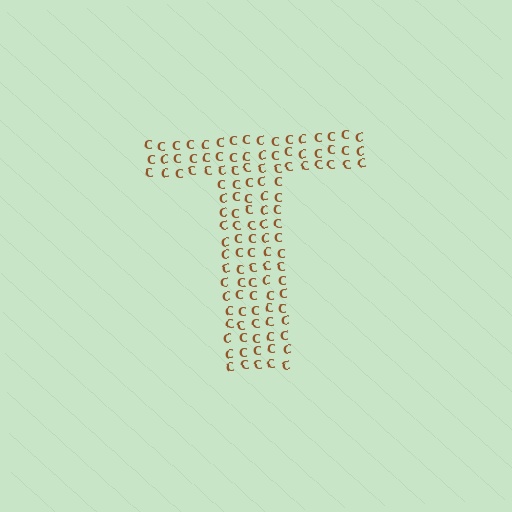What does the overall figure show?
The overall figure shows the letter T.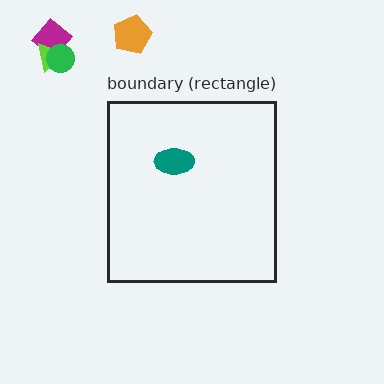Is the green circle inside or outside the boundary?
Outside.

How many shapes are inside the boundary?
1 inside, 4 outside.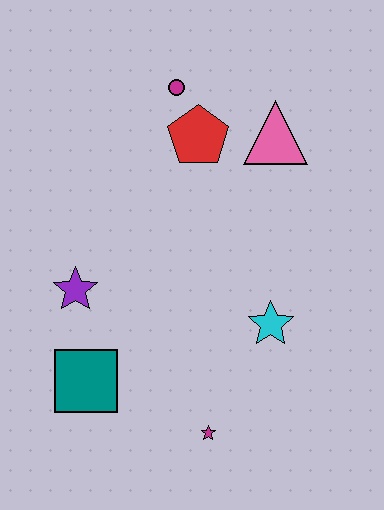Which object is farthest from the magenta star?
The magenta circle is farthest from the magenta star.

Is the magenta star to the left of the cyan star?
Yes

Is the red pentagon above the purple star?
Yes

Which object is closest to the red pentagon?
The magenta circle is closest to the red pentagon.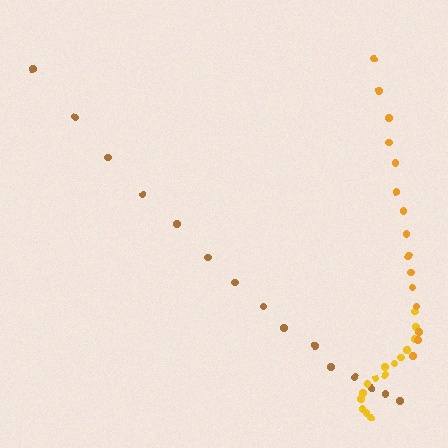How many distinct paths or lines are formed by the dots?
There are 3 distinct paths.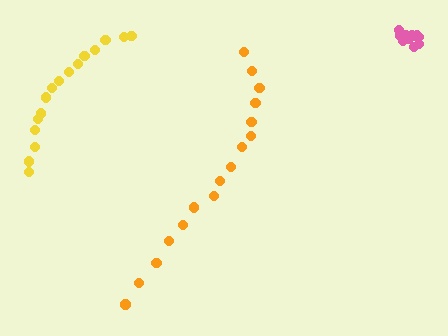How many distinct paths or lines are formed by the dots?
There are 3 distinct paths.